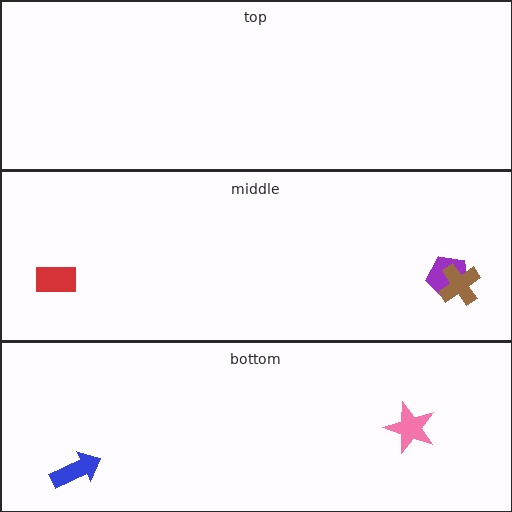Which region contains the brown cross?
The middle region.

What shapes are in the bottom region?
The pink star, the blue arrow.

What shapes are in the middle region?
The purple pentagon, the red rectangle, the brown cross.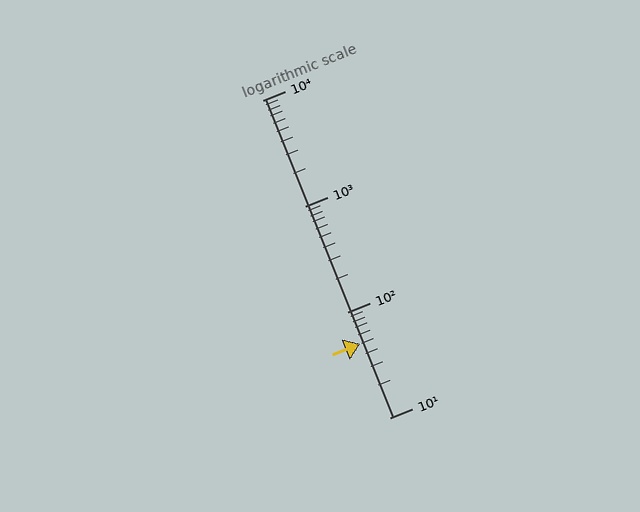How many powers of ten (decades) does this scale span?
The scale spans 3 decades, from 10 to 10000.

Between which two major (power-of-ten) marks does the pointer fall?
The pointer is between 10 and 100.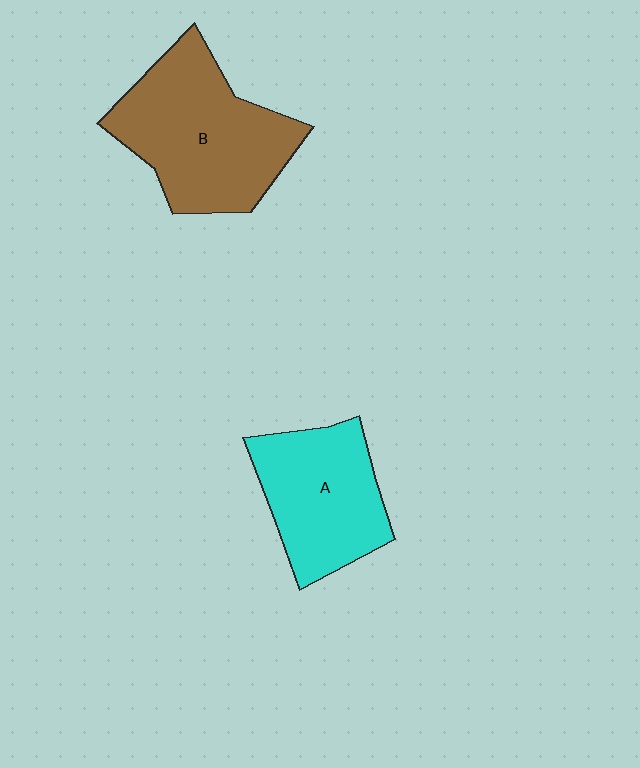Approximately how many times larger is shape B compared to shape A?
Approximately 1.3 times.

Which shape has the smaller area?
Shape A (cyan).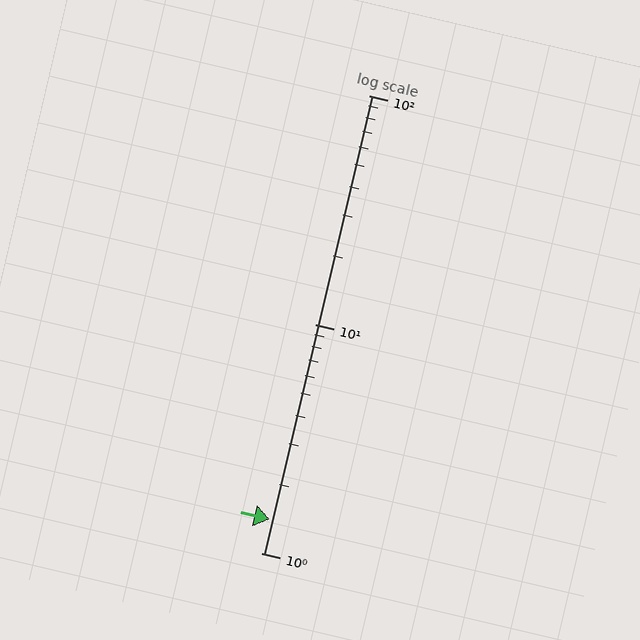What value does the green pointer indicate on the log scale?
The pointer indicates approximately 1.4.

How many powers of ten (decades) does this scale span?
The scale spans 2 decades, from 1 to 100.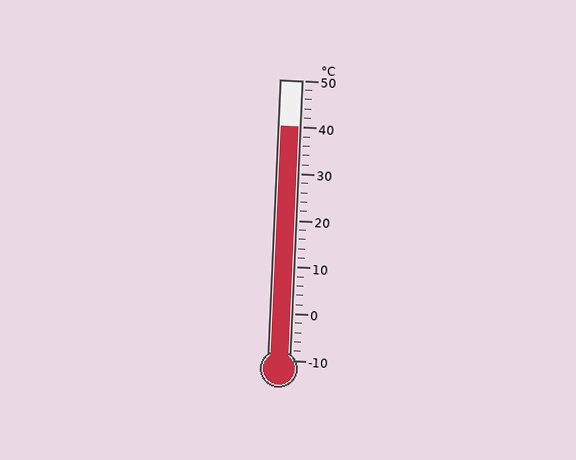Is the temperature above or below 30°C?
The temperature is above 30°C.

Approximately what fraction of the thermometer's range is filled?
The thermometer is filled to approximately 85% of its range.